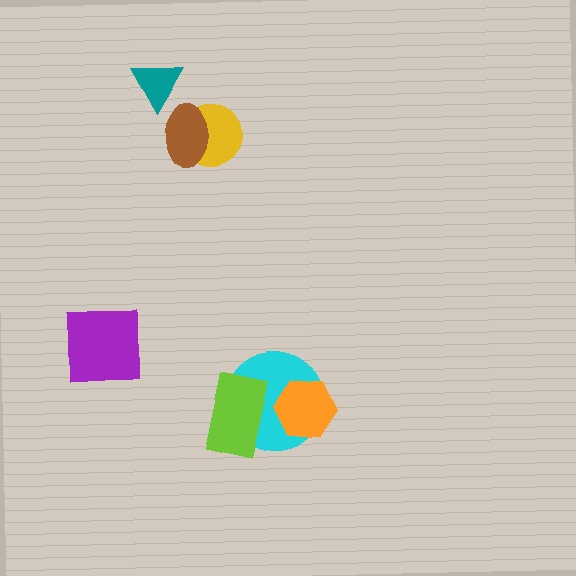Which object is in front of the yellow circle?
The brown ellipse is in front of the yellow circle.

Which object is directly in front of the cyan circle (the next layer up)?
The orange hexagon is directly in front of the cyan circle.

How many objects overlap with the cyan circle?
2 objects overlap with the cyan circle.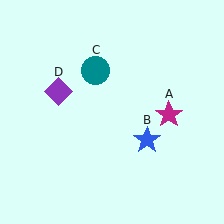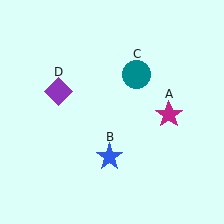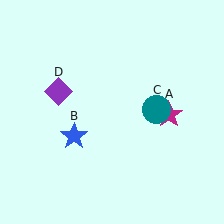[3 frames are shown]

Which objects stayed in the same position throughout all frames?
Magenta star (object A) and purple diamond (object D) remained stationary.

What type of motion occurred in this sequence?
The blue star (object B), teal circle (object C) rotated clockwise around the center of the scene.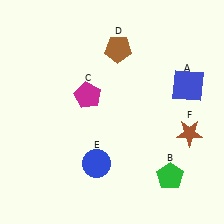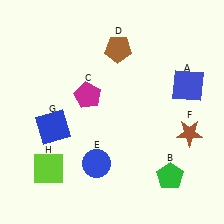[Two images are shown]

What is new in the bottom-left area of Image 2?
A blue square (G) was added in the bottom-left area of Image 2.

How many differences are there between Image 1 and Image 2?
There are 2 differences between the two images.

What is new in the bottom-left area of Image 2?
A lime square (H) was added in the bottom-left area of Image 2.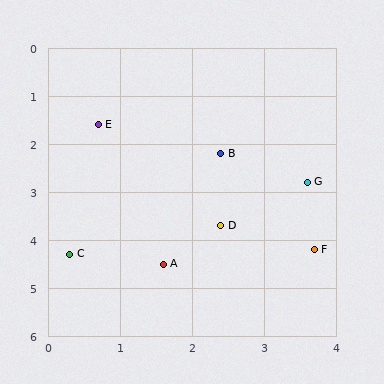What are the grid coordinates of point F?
Point F is at approximately (3.7, 4.2).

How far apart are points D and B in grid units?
Points D and B are about 1.5 grid units apart.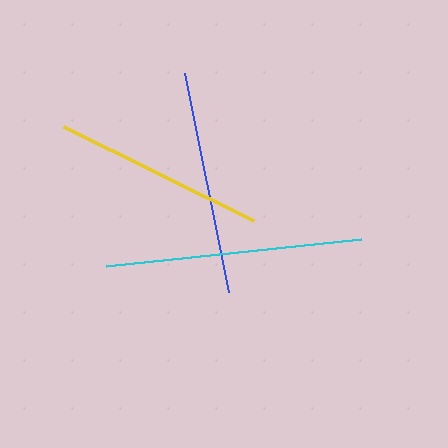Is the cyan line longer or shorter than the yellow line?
The cyan line is longer than the yellow line.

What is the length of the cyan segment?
The cyan segment is approximately 256 pixels long.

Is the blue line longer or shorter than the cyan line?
The cyan line is longer than the blue line.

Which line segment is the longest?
The cyan line is the longest at approximately 256 pixels.